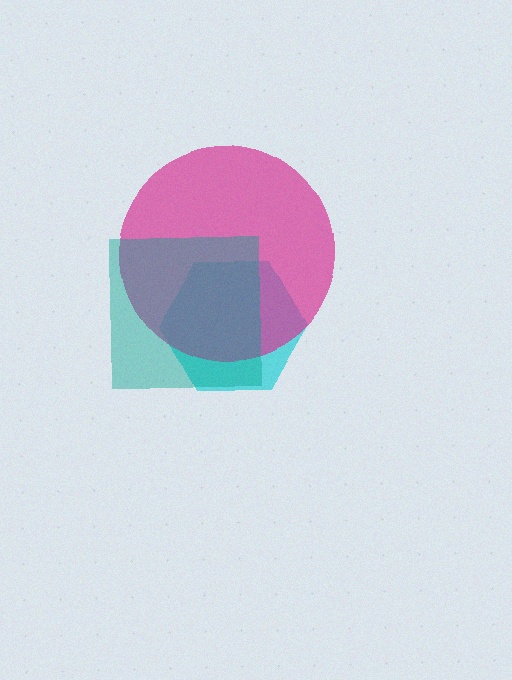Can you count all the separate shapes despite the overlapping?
Yes, there are 3 separate shapes.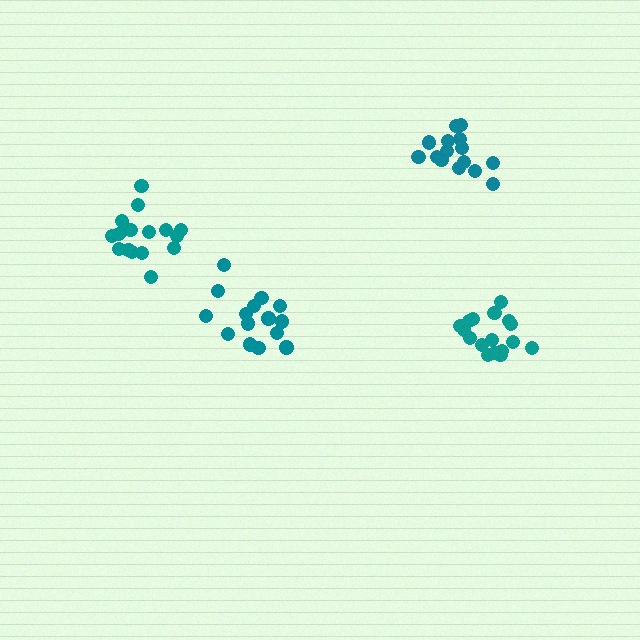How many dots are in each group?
Group 1: 17 dots, Group 2: 15 dots, Group 3: 15 dots, Group 4: 17 dots (64 total).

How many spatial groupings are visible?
There are 4 spatial groupings.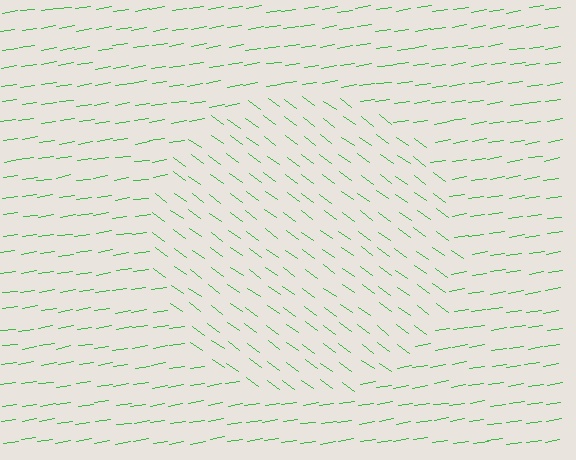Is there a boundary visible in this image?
Yes, there is a texture boundary formed by a change in line orientation.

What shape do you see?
I see a circle.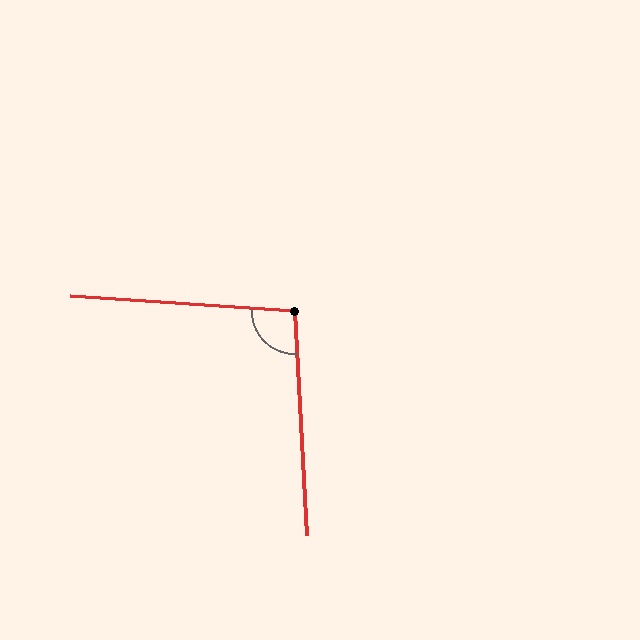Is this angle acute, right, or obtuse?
It is obtuse.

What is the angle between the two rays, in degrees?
Approximately 97 degrees.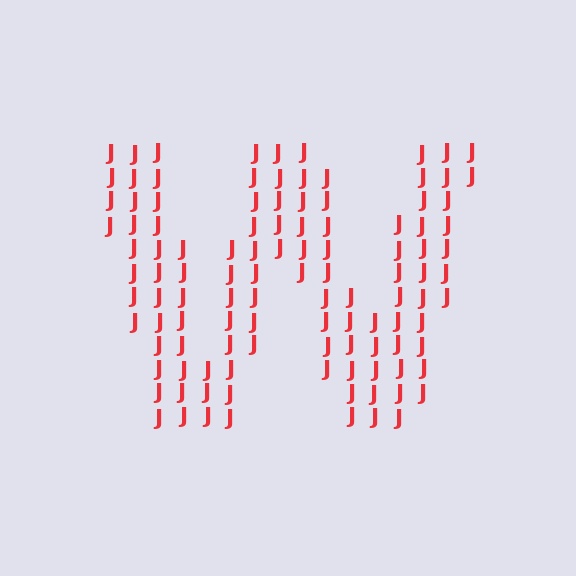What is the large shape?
The large shape is the letter W.